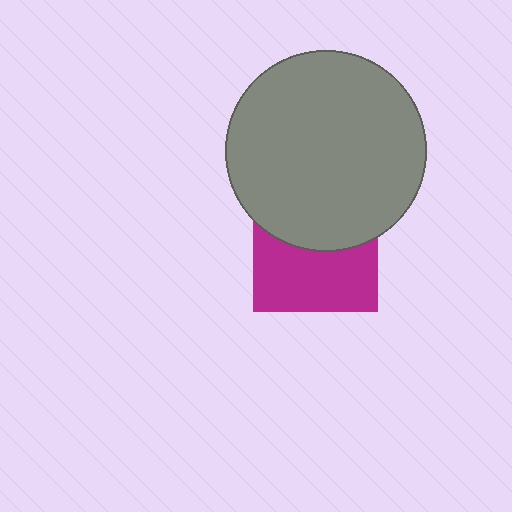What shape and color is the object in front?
The object in front is a gray circle.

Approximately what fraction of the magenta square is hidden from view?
Roughly 47% of the magenta square is hidden behind the gray circle.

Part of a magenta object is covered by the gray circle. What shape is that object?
It is a square.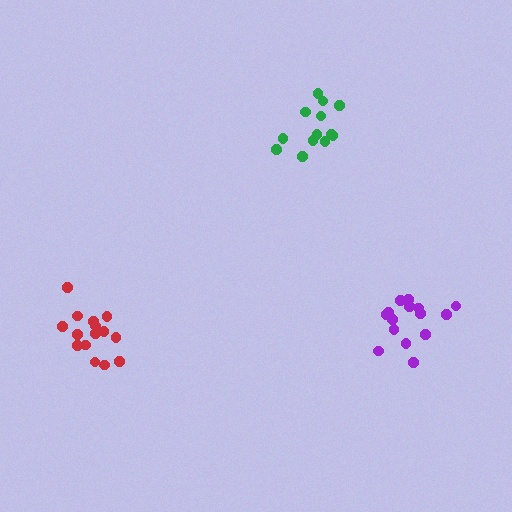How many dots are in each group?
Group 1: 15 dots, Group 2: 15 dots, Group 3: 13 dots (43 total).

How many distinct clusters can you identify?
There are 3 distinct clusters.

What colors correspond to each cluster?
The clusters are colored: red, purple, green.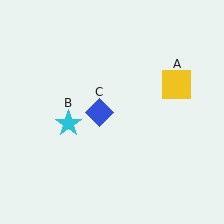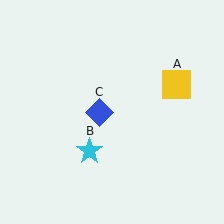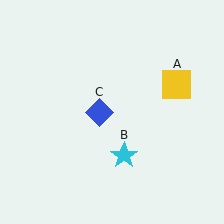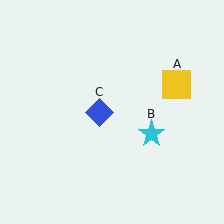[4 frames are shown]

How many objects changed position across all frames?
1 object changed position: cyan star (object B).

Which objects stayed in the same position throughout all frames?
Yellow square (object A) and blue diamond (object C) remained stationary.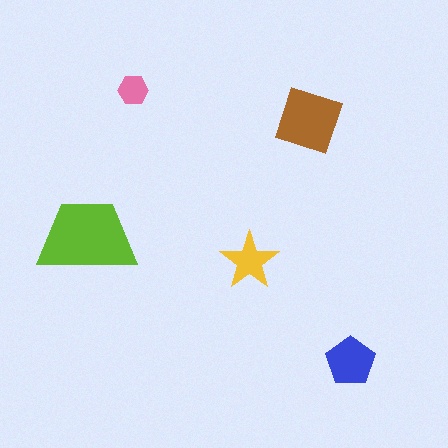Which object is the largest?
The lime trapezoid.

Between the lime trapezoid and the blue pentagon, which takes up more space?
The lime trapezoid.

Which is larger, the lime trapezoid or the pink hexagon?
The lime trapezoid.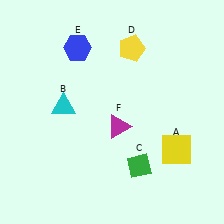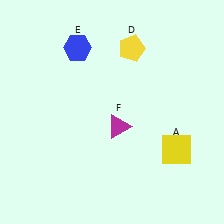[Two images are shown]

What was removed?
The cyan triangle (B), the green diamond (C) were removed in Image 2.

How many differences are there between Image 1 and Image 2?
There are 2 differences between the two images.